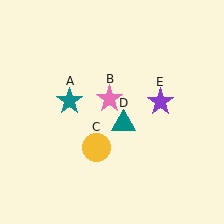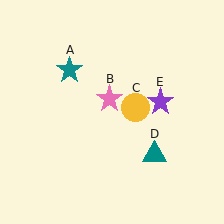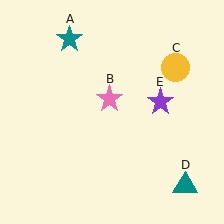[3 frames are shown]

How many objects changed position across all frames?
3 objects changed position: teal star (object A), yellow circle (object C), teal triangle (object D).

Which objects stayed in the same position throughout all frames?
Pink star (object B) and purple star (object E) remained stationary.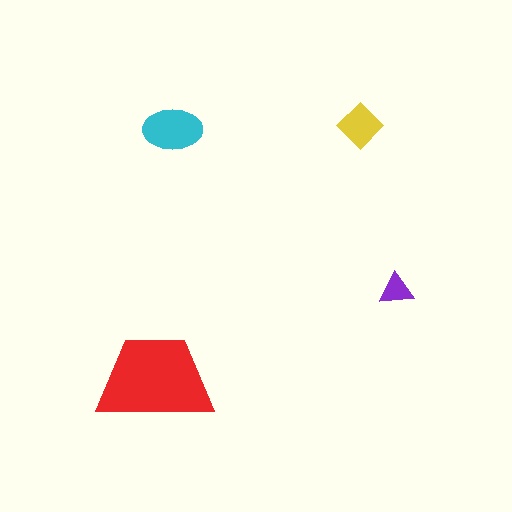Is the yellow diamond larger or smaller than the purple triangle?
Larger.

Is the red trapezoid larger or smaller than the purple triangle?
Larger.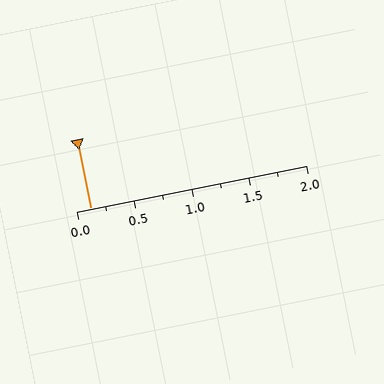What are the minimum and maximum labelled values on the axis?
The axis runs from 0.0 to 2.0.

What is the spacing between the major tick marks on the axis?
The major ticks are spaced 0.5 apart.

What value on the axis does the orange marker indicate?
The marker indicates approximately 0.12.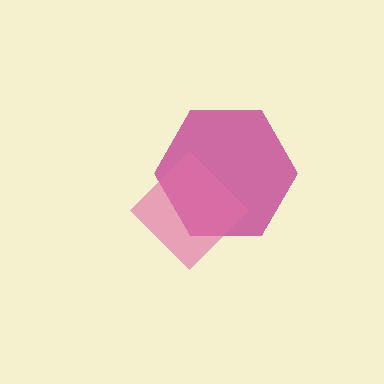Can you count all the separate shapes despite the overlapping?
Yes, there are 2 separate shapes.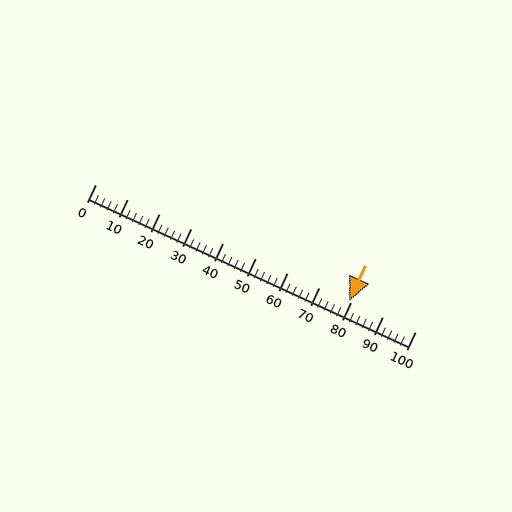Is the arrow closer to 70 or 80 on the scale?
The arrow is closer to 80.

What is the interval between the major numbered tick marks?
The major tick marks are spaced 10 units apart.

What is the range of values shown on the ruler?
The ruler shows values from 0 to 100.